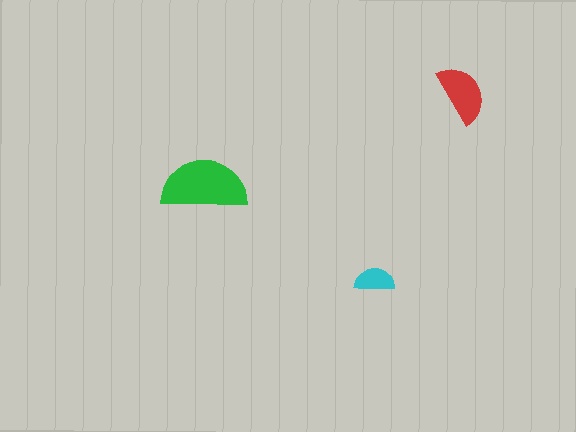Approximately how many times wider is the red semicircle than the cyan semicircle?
About 1.5 times wider.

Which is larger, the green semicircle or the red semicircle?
The green one.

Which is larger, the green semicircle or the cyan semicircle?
The green one.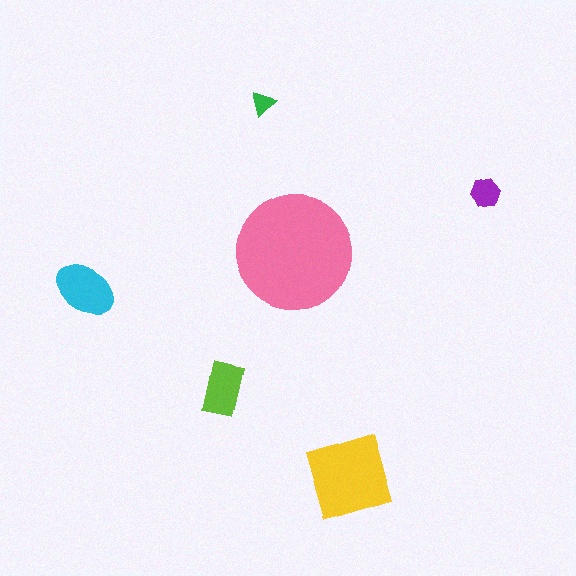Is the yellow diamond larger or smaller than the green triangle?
Larger.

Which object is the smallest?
The green triangle.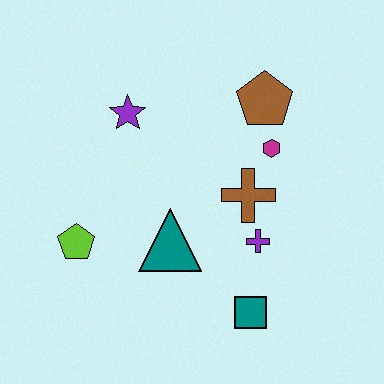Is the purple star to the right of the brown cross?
No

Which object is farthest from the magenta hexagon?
The lime pentagon is farthest from the magenta hexagon.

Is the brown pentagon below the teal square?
No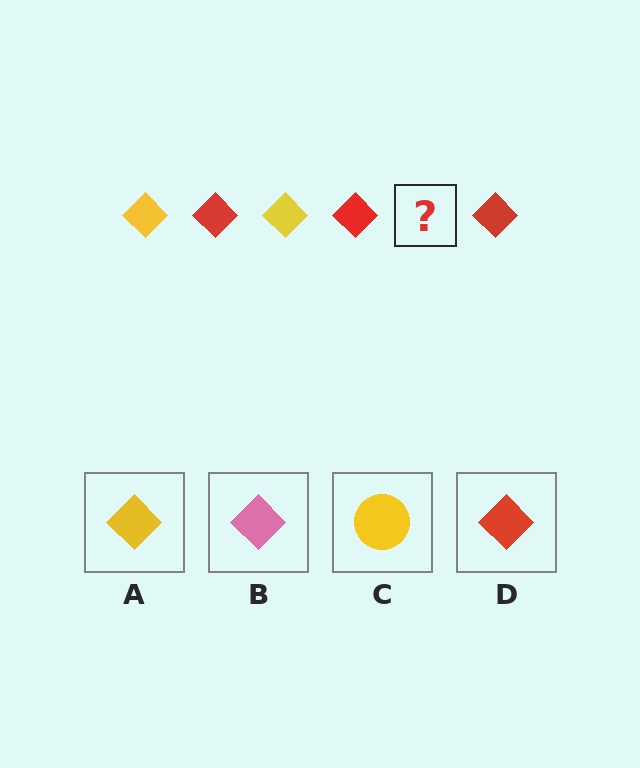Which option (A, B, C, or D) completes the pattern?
A.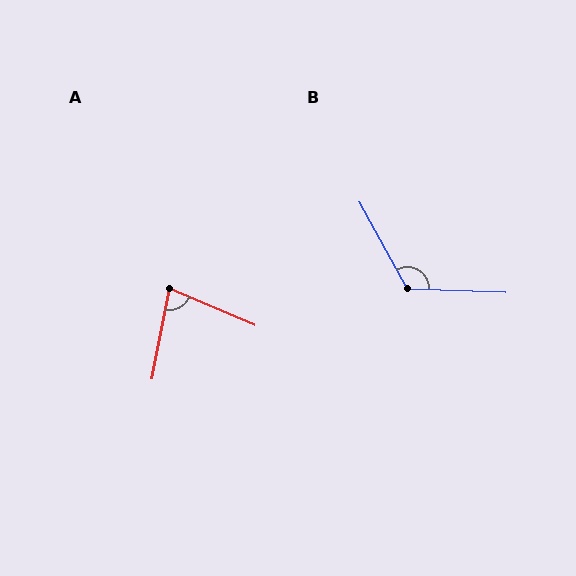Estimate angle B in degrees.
Approximately 121 degrees.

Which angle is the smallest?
A, at approximately 78 degrees.